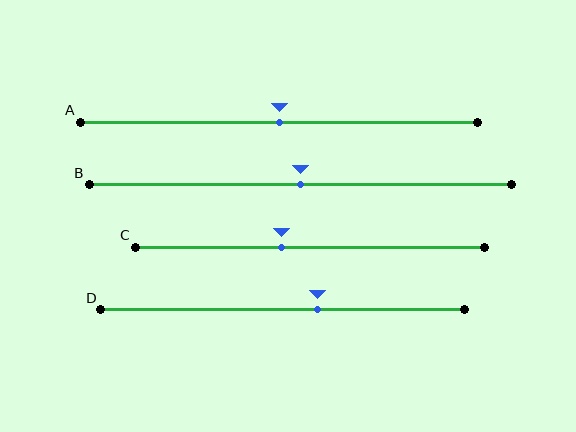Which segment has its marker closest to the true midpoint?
Segment A has its marker closest to the true midpoint.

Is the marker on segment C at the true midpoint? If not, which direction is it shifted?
No, the marker on segment C is shifted to the left by about 8% of the segment length.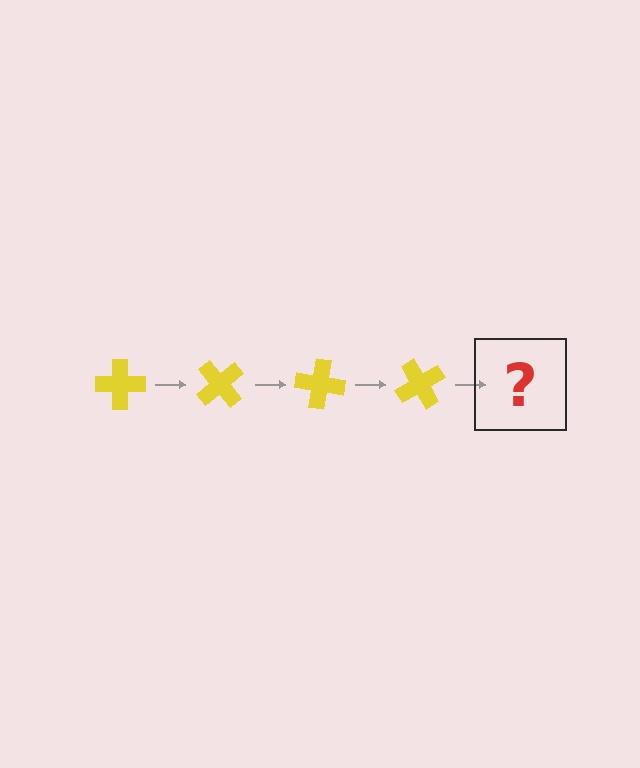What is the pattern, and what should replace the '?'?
The pattern is that the cross rotates 50 degrees each step. The '?' should be a yellow cross rotated 200 degrees.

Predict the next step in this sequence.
The next step is a yellow cross rotated 200 degrees.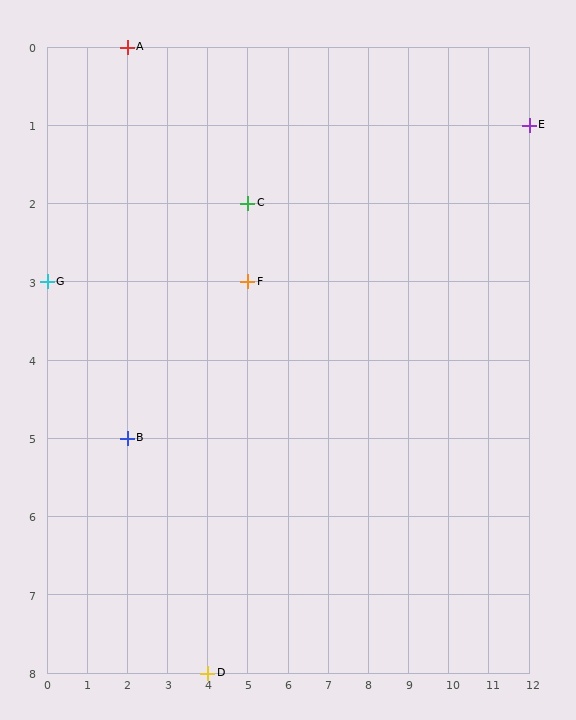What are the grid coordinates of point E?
Point E is at grid coordinates (12, 1).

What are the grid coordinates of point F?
Point F is at grid coordinates (5, 3).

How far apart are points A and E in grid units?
Points A and E are 10 columns and 1 row apart (about 10.0 grid units diagonally).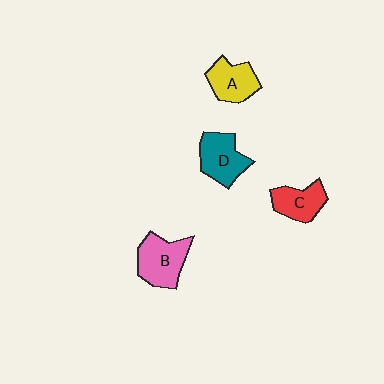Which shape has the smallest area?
Shape C (red).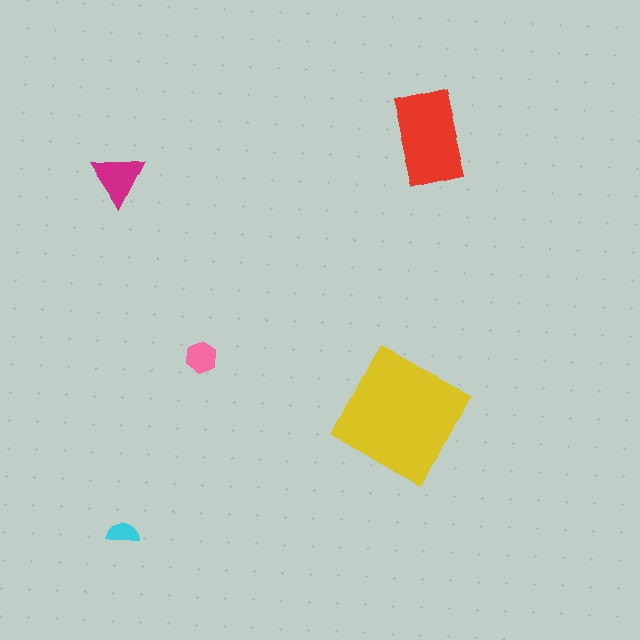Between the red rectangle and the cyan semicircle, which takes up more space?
The red rectangle.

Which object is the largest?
The yellow square.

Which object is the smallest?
The cyan semicircle.